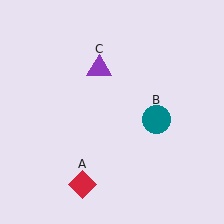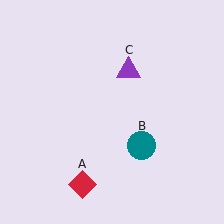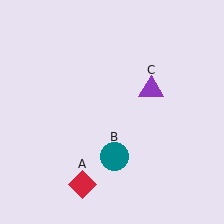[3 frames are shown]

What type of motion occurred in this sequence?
The teal circle (object B), purple triangle (object C) rotated clockwise around the center of the scene.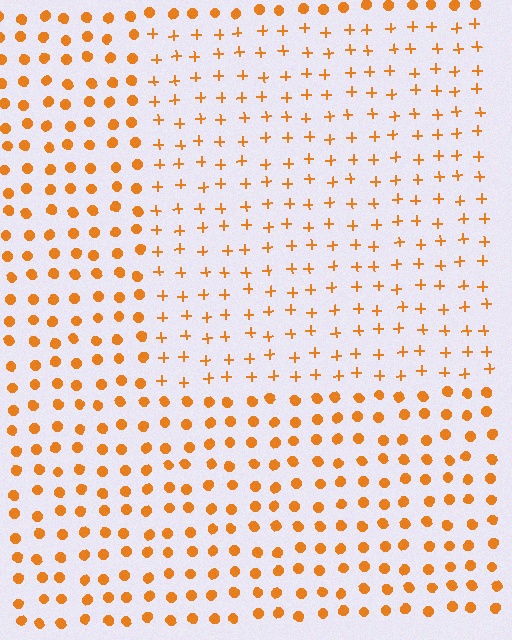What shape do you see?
I see a rectangle.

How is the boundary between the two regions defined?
The boundary is defined by a change in element shape: plus signs inside vs. circles outside. All elements share the same color and spacing.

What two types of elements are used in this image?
The image uses plus signs inside the rectangle region and circles outside it.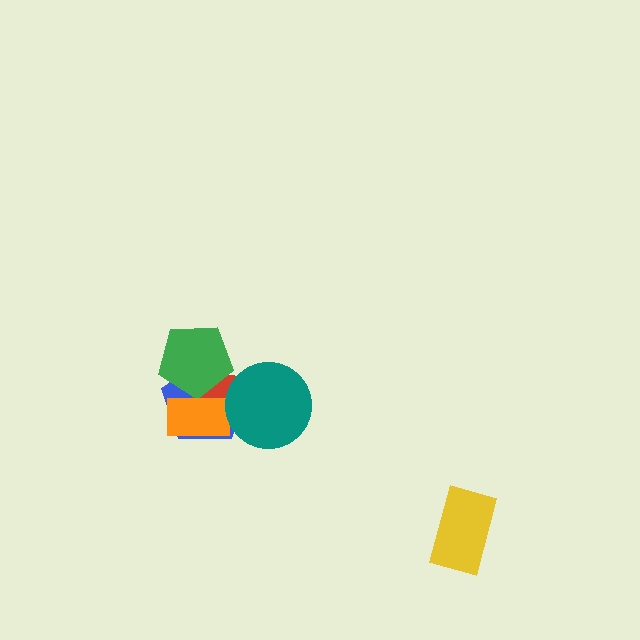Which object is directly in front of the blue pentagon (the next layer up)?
The red rectangle is directly in front of the blue pentagon.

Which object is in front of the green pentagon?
The orange rectangle is in front of the green pentagon.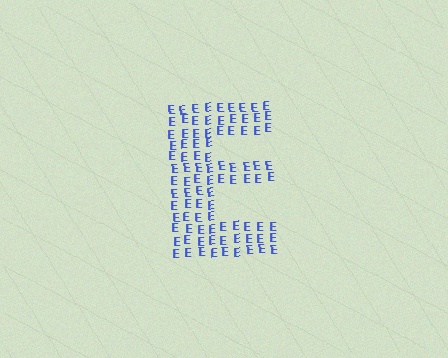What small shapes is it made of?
It is made of small letter E's.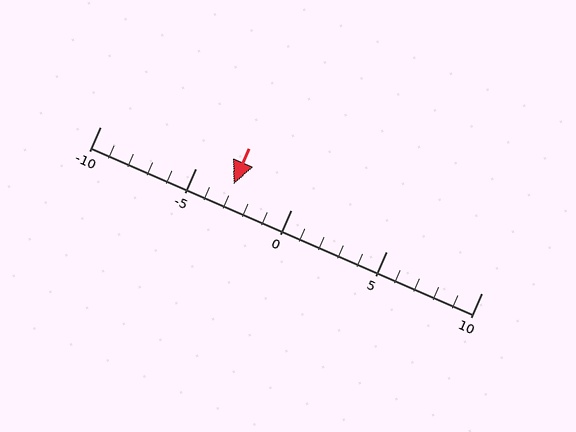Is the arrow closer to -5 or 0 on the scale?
The arrow is closer to -5.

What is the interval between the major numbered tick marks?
The major tick marks are spaced 5 units apart.